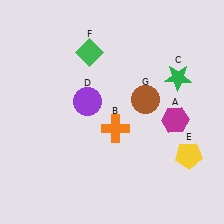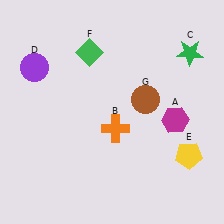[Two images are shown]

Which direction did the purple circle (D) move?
The purple circle (D) moved left.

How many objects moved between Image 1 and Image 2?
2 objects moved between the two images.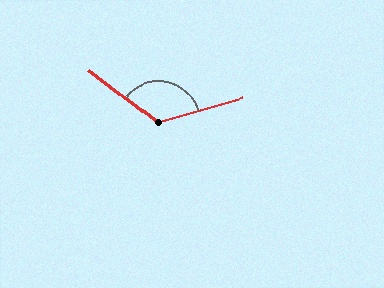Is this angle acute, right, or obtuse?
It is obtuse.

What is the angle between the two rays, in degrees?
Approximately 127 degrees.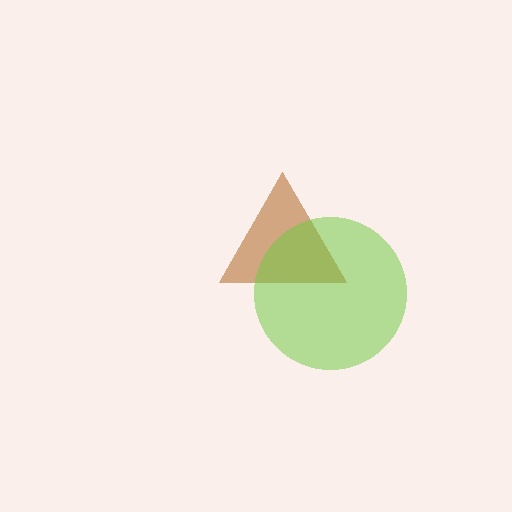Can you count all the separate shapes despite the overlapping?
Yes, there are 2 separate shapes.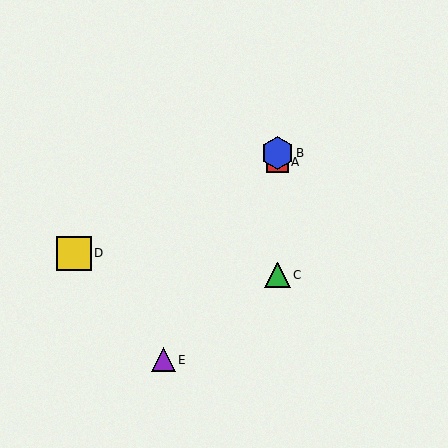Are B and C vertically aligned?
Yes, both are at x≈277.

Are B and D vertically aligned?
No, B is at x≈277 and D is at x≈74.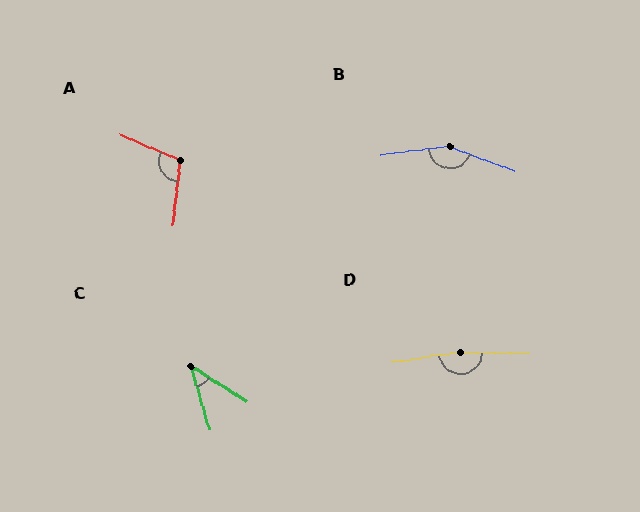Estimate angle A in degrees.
Approximately 107 degrees.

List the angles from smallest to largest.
C (41°), A (107°), B (151°), D (170°).